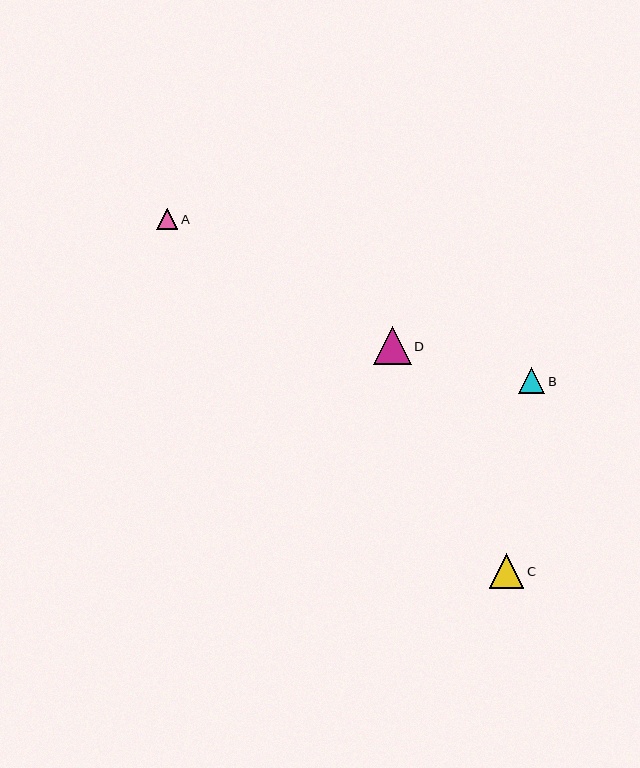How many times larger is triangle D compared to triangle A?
Triangle D is approximately 1.8 times the size of triangle A.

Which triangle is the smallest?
Triangle A is the smallest with a size of approximately 21 pixels.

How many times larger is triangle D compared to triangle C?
Triangle D is approximately 1.1 times the size of triangle C.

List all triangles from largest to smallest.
From largest to smallest: D, C, B, A.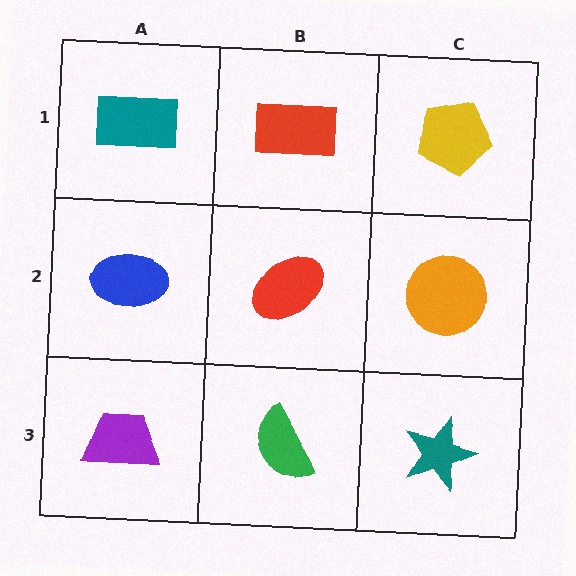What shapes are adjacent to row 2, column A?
A teal rectangle (row 1, column A), a purple trapezoid (row 3, column A), a red ellipse (row 2, column B).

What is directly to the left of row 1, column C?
A red rectangle.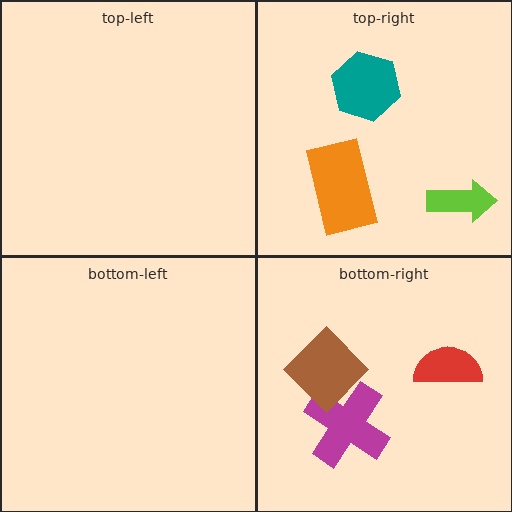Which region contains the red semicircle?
The bottom-right region.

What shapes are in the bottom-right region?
The magenta cross, the brown diamond, the red semicircle.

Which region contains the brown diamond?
The bottom-right region.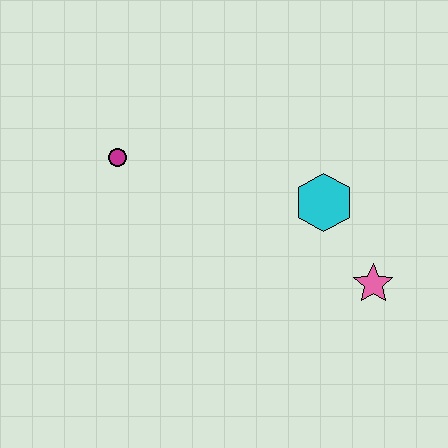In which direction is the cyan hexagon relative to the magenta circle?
The cyan hexagon is to the right of the magenta circle.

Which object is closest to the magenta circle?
The cyan hexagon is closest to the magenta circle.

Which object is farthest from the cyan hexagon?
The magenta circle is farthest from the cyan hexagon.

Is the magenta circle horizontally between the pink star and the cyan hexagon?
No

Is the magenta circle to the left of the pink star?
Yes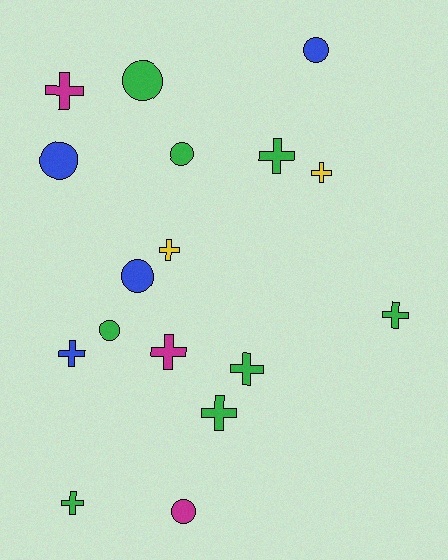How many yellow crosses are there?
There are 2 yellow crosses.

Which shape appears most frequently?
Cross, with 10 objects.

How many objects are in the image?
There are 17 objects.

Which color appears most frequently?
Green, with 8 objects.